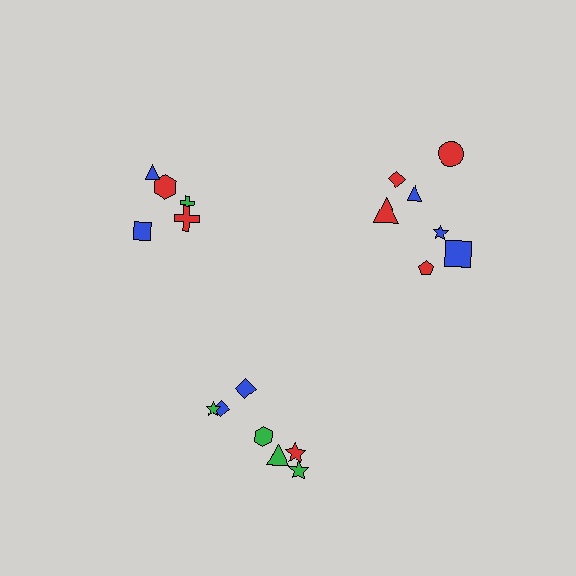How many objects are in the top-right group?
There are 7 objects.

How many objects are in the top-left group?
There are 5 objects.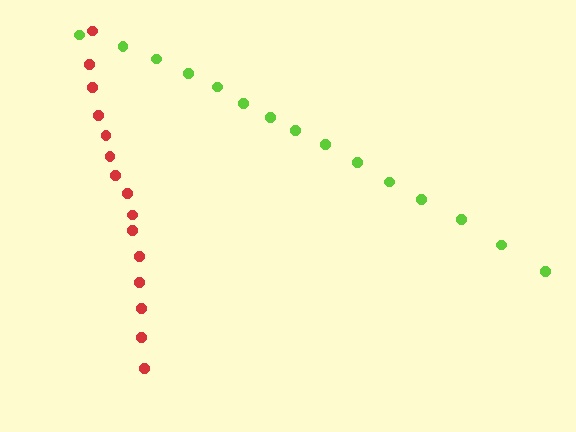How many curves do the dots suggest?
There are 2 distinct paths.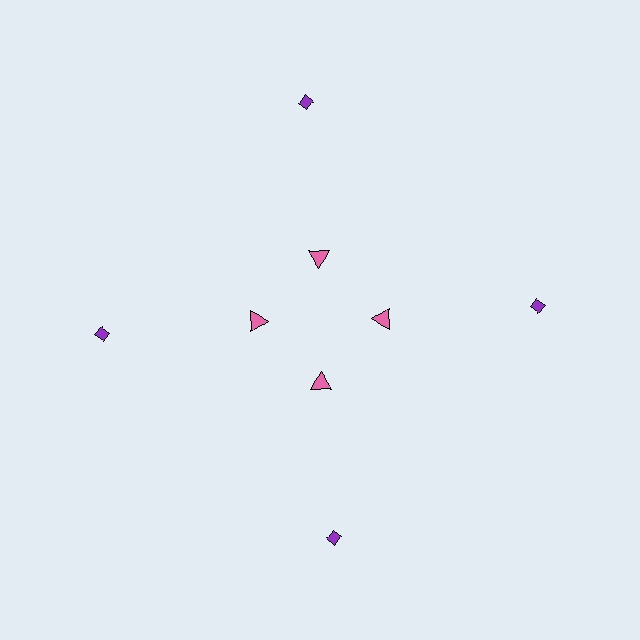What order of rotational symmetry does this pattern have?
This pattern has 4-fold rotational symmetry.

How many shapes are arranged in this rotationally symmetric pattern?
There are 8 shapes, arranged in 4 groups of 2.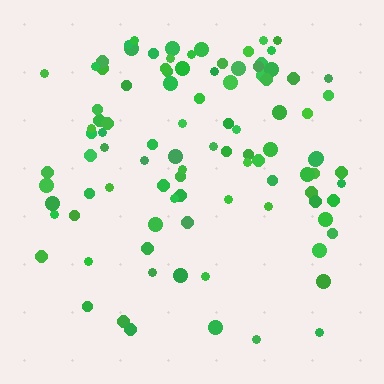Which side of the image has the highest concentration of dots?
The top.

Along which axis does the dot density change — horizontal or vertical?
Vertical.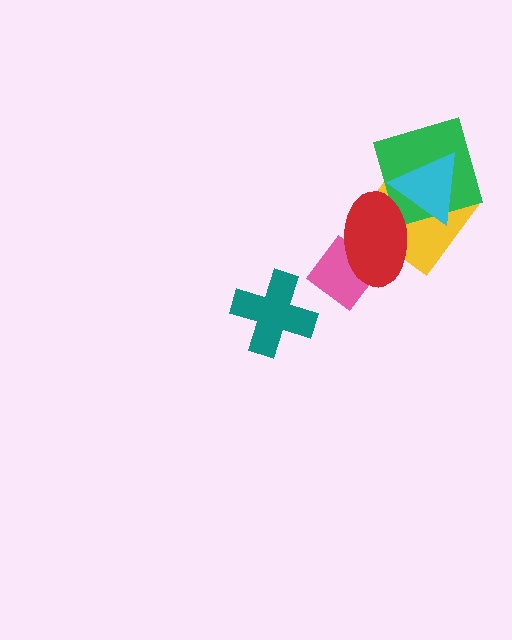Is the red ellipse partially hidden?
Yes, it is partially covered by another shape.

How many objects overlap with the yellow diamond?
3 objects overlap with the yellow diamond.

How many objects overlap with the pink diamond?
1 object overlaps with the pink diamond.